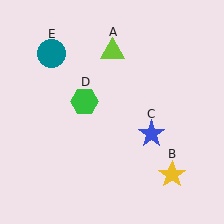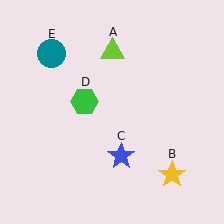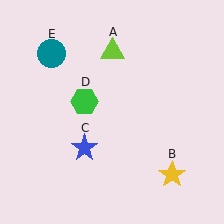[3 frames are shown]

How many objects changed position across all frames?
1 object changed position: blue star (object C).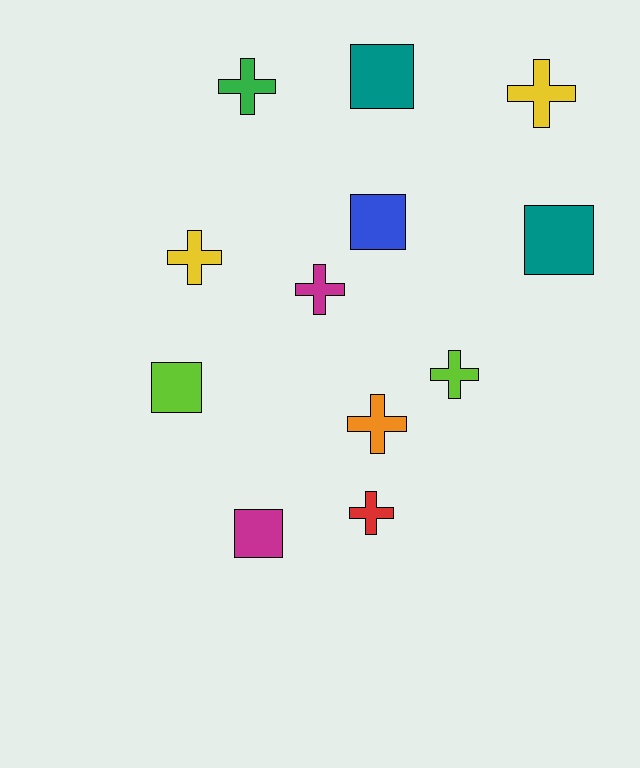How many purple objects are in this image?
There are no purple objects.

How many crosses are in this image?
There are 7 crosses.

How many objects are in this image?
There are 12 objects.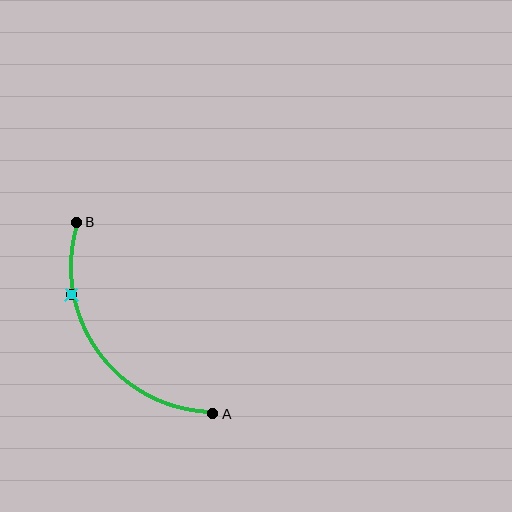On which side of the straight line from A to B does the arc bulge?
The arc bulges below and to the left of the straight line connecting A and B.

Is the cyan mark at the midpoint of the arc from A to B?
No. The cyan mark lies on the arc but is closer to endpoint B. The arc midpoint would be at the point on the curve equidistant along the arc from both A and B.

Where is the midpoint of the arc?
The arc midpoint is the point on the curve farthest from the straight line joining A and B. It sits below and to the left of that line.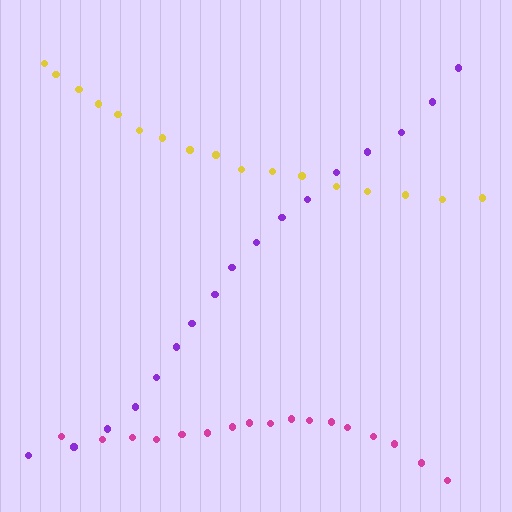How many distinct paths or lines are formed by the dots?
There are 3 distinct paths.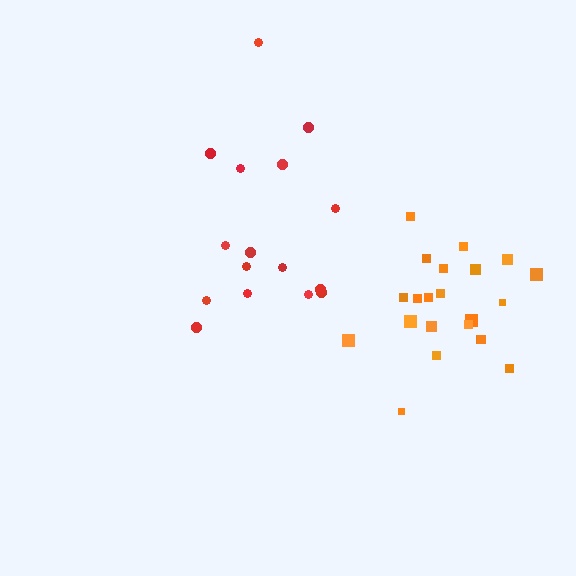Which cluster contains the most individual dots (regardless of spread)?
Orange (22).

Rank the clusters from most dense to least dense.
orange, red.